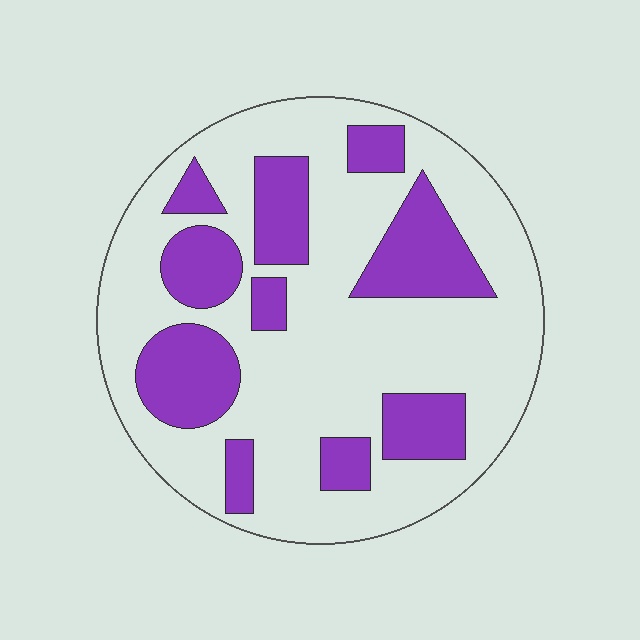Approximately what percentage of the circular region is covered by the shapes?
Approximately 30%.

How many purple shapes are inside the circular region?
10.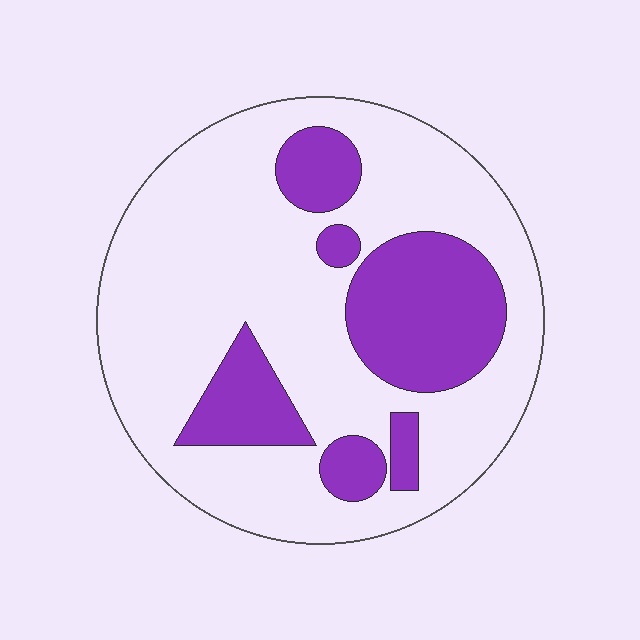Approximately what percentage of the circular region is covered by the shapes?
Approximately 25%.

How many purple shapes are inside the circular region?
6.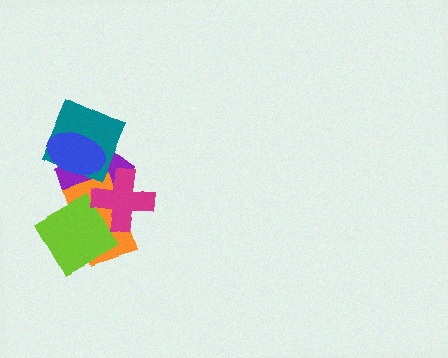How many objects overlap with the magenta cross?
2 objects overlap with the magenta cross.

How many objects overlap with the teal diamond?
2 objects overlap with the teal diamond.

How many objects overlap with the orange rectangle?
3 objects overlap with the orange rectangle.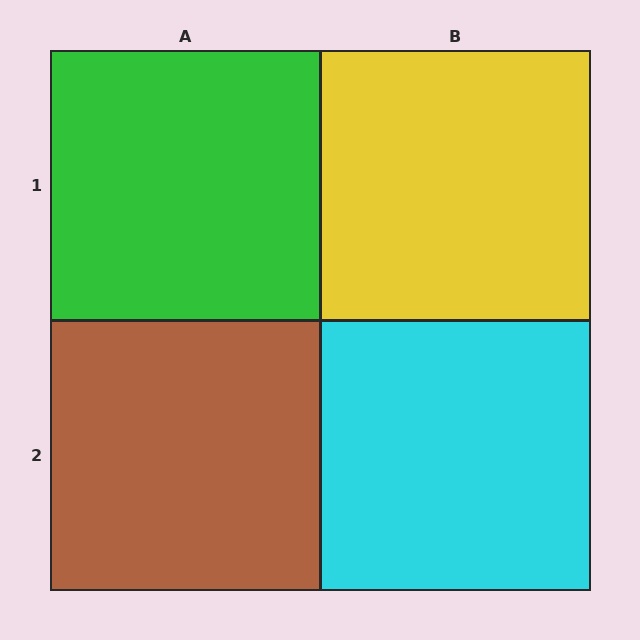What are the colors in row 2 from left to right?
Brown, cyan.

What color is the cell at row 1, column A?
Green.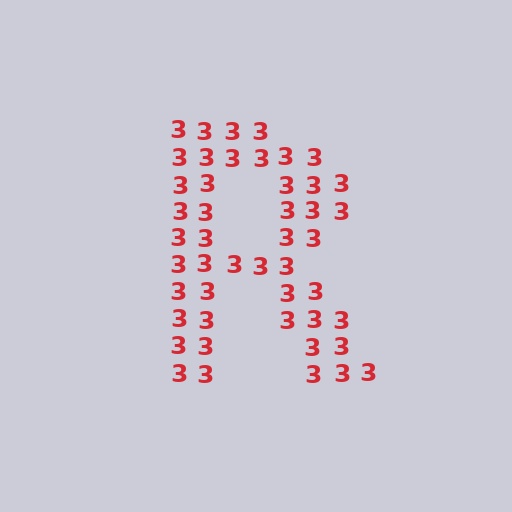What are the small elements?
The small elements are digit 3's.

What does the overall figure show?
The overall figure shows the letter R.